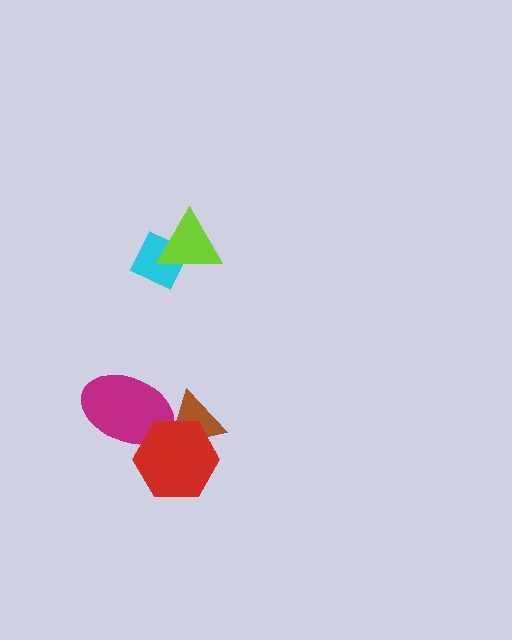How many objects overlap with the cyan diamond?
1 object overlaps with the cyan diamond.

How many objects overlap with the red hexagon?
2 objects overlap with the red hexagon.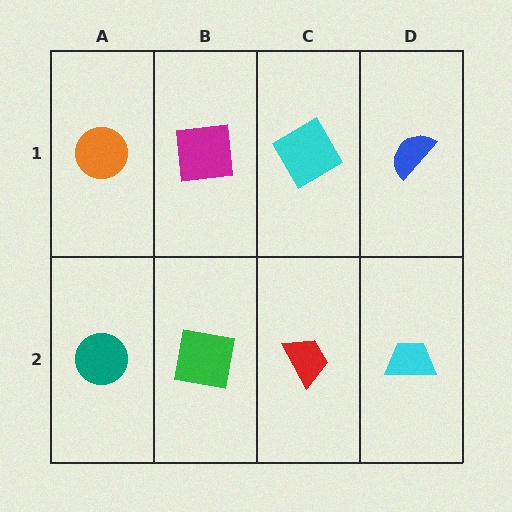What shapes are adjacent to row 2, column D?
A blue semicircle (row 1, column D), a red trapezoid (row 2, column C).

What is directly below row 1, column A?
A teal circle.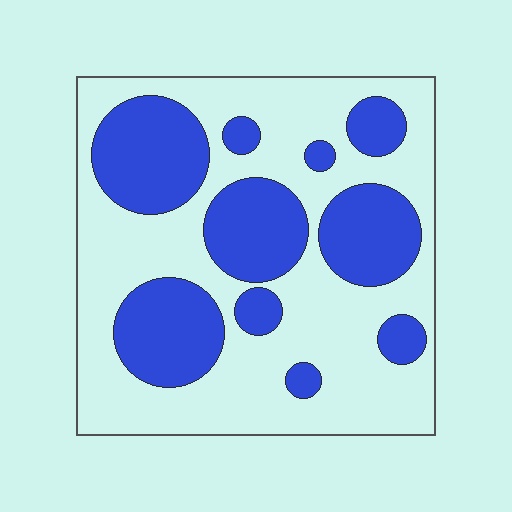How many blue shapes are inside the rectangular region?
10.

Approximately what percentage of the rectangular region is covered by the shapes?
Approximately 35%.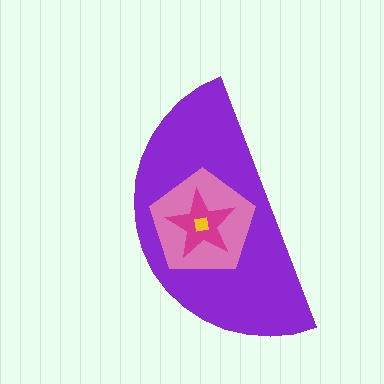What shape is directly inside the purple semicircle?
The pink pentagon.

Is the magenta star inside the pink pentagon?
Yes.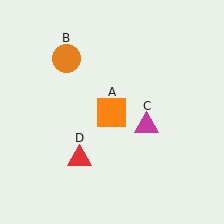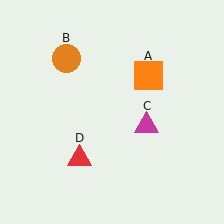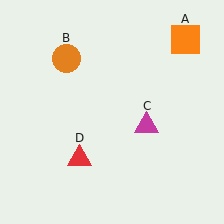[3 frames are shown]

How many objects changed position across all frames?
1 object changed position: orange square (object A).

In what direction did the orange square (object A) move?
The orange square (object A) moved up and to the right.